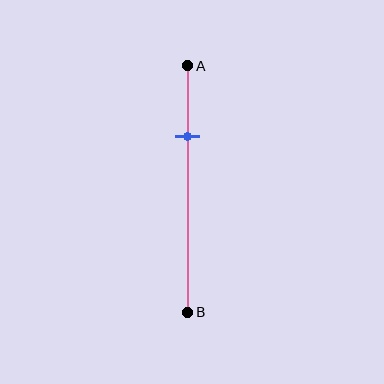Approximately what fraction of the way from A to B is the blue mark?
The blue mark is approximately 30% of the way from A to B.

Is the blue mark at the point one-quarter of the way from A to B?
No, the mark is at about 30% from A, not at the 25% one-quarter point.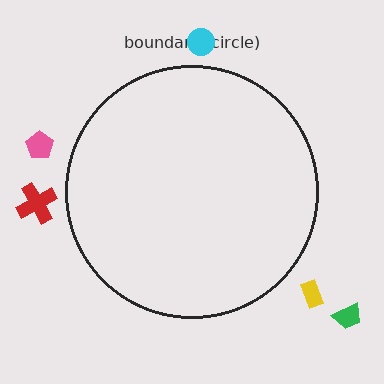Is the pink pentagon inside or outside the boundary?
Outside.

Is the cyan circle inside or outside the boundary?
Outside.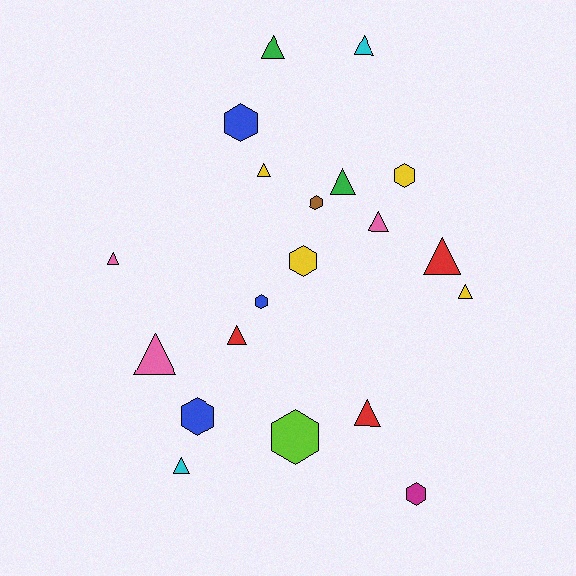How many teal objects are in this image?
There are no teal objects.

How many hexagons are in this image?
There are 8 hexagons.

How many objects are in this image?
There are 20 objects.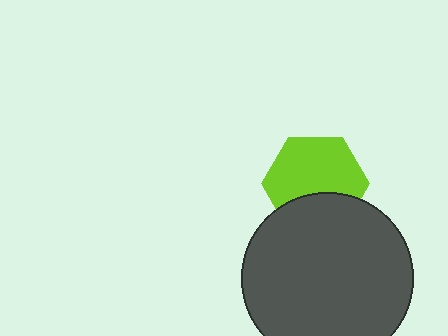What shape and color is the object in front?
The object in front is a dark gray circle.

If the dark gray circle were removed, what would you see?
You would see the complete lime hexagon.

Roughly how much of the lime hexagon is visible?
Most of it is visible (roughly 67%).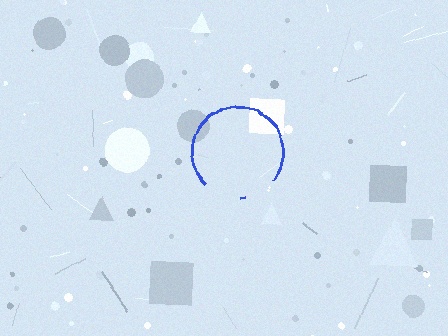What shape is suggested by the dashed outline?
The dashed outline suggests a circle.